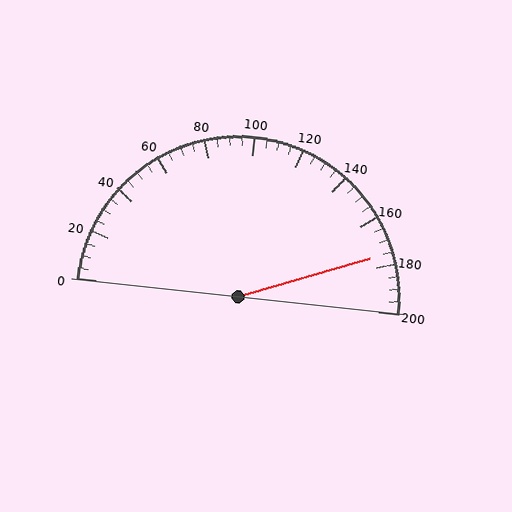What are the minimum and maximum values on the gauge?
The gauge ranges from 0 to 200.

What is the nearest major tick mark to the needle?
The nearest major tick mark is 180.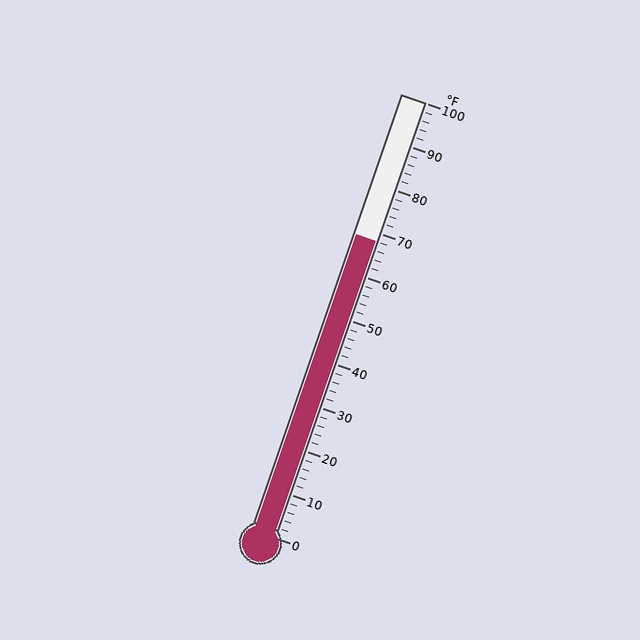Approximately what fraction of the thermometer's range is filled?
The thermometer is filled to approximately 70% of its range.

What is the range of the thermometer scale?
The thermometer scale ranges from 0°F to 100°F.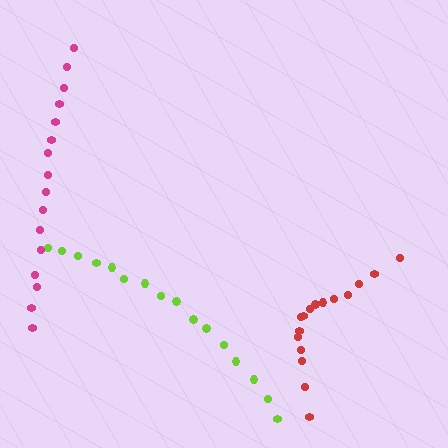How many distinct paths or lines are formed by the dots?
There are 3 distinct paths.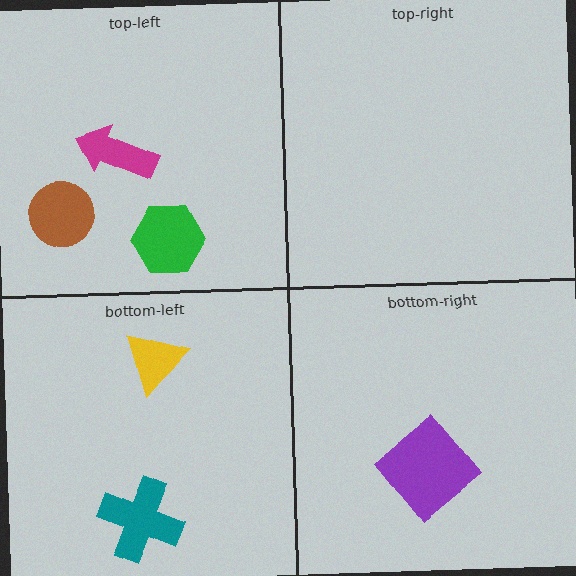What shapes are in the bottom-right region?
The purple diamond.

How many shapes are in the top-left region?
3.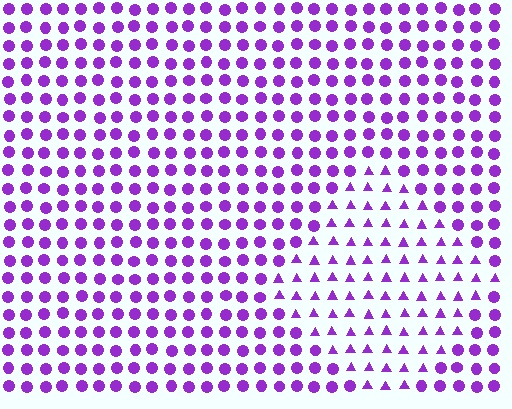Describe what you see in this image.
The image is filled with small purple elements arranged in a uniform grid. A diamond-shaped region contains triangles, while the surrounding area contains circles. The boundary is defined purely by the change in element shape.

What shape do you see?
I see a diamond.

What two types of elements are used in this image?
The image uses triangles inside the diamond region and circles outside it.